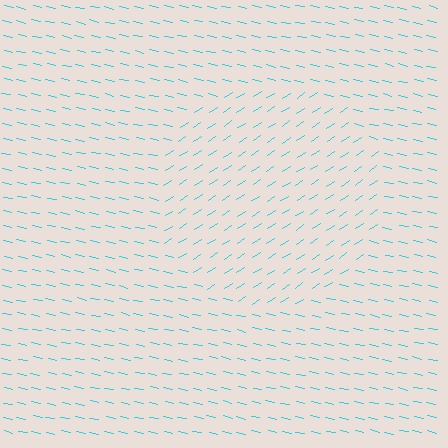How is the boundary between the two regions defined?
The boundary is defined purely by a change in line orientation (approximately 45 degrees difference). All lines are the same color and thickness.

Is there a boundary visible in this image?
Yes, there is a texture boundary formed by a change in line orientation.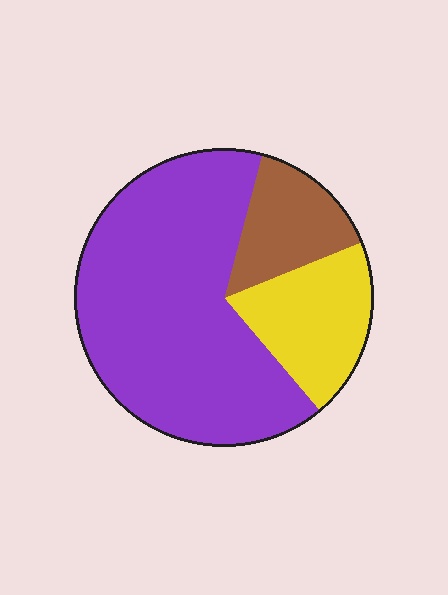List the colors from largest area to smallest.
From largest to smallest: purple, yellow, brown.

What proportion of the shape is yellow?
Yellow takes up about one fifth (1/5) of the shape.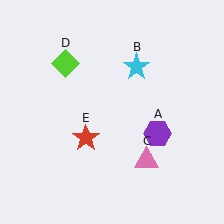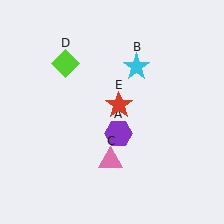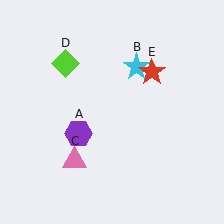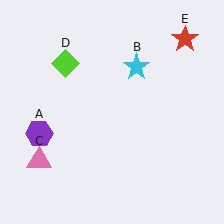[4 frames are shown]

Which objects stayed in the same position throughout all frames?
Cyan star (object B) and lime diamond (object D) remained stationary.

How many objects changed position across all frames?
3 objects changed position: purple hexagon (object A), pink triangle (object C), red star (object E).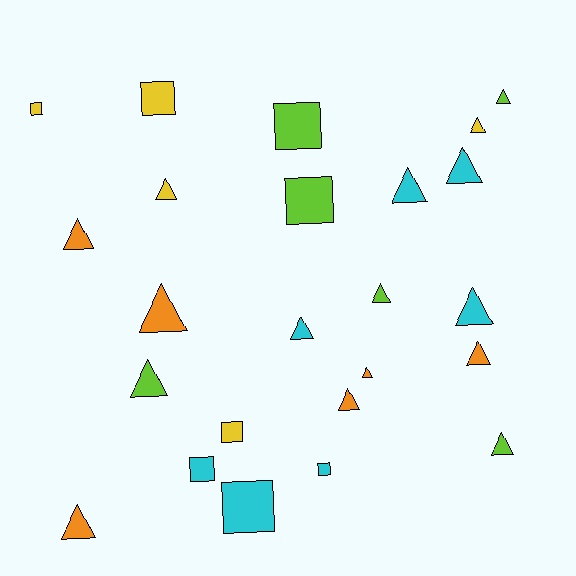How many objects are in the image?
There are 24 objects.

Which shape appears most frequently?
Triangle, with 16 objects.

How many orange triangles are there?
There are 6 orange triangles.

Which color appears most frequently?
Cyan, with 7 objects.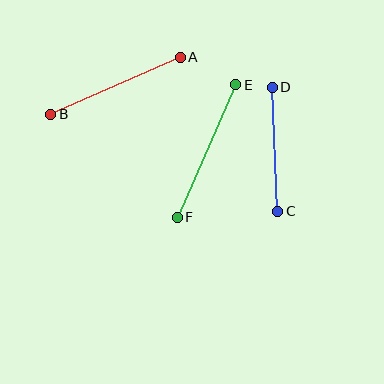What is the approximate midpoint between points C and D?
The midpoint is at approximately (275, 149) pixels.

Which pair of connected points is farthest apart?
Points E and F are farthest apart.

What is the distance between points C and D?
The distance is approximately 124 pixels.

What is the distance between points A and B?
The distance is approximately 142 pixels.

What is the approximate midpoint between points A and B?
The midpoint is at approximately (115, 86) pixels.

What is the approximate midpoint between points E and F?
The midpoint is at approximately (207, 151) pixels.